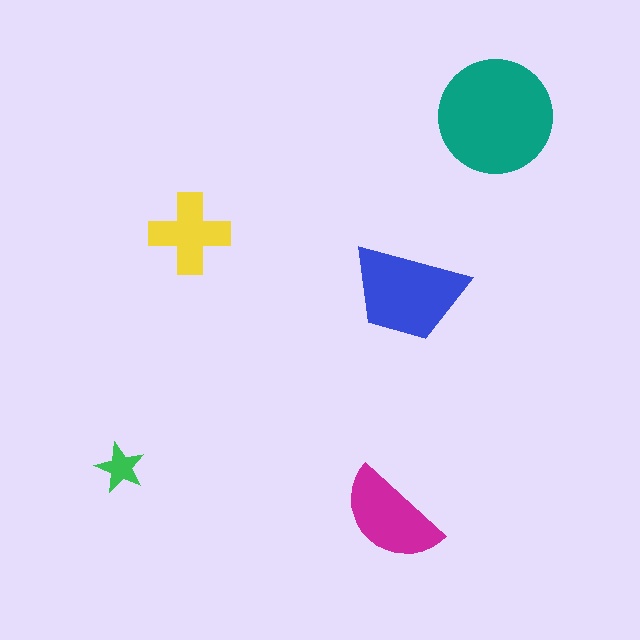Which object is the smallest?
The green star.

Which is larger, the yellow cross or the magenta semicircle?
The magenta semicircle.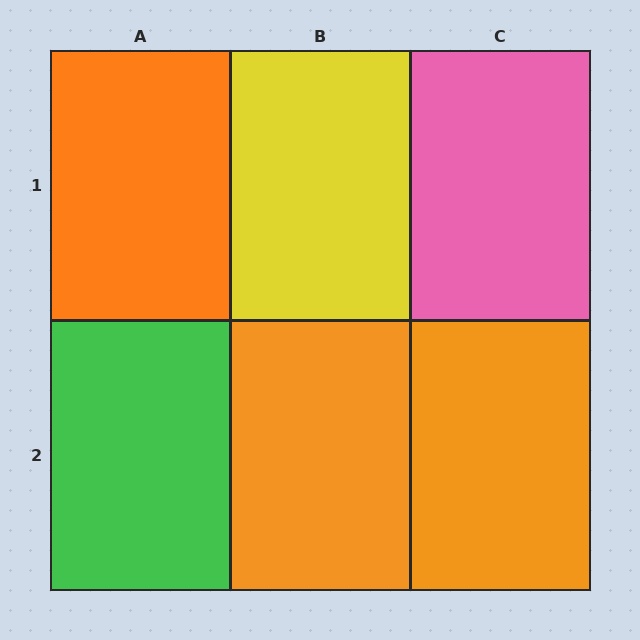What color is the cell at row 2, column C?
Orange.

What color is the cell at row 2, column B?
Orange.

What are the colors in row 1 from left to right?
Orange, yellow, pink.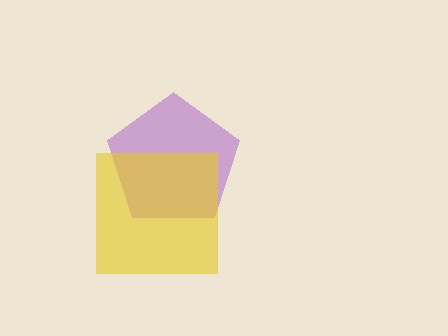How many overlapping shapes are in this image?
There are 2 overlapping shapes in the image.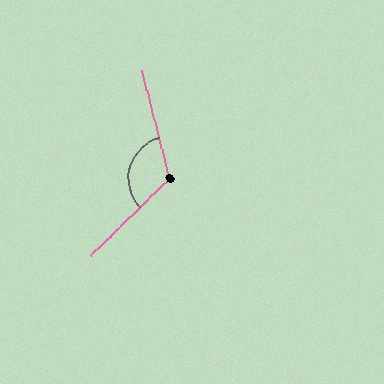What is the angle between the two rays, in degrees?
Approximately 120 degrees.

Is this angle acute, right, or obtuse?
It is obtuse.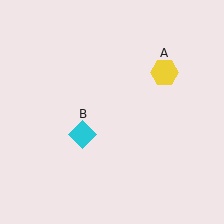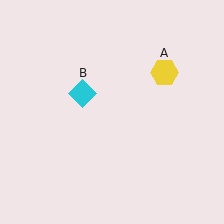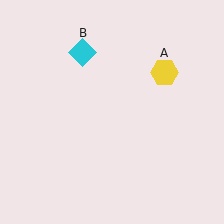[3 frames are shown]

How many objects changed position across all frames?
1 object changed position: cyan diamond (object B).